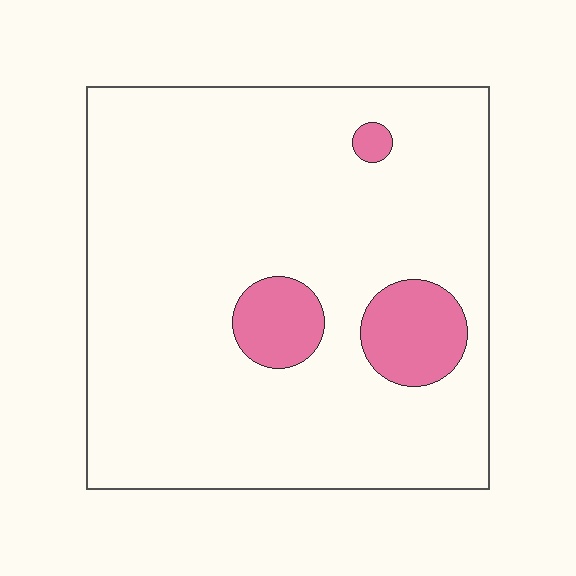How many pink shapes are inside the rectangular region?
3.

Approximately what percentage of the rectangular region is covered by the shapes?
Approximately 10%.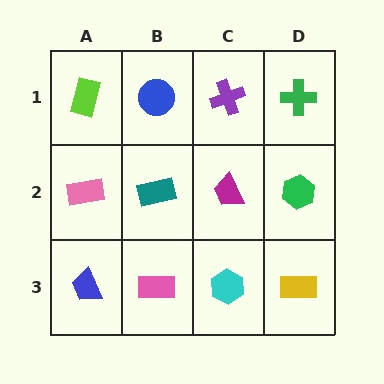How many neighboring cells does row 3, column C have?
3.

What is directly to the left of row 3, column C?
A pink rectangle.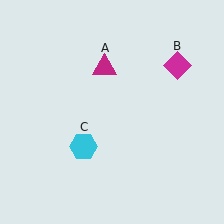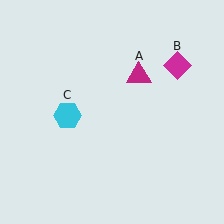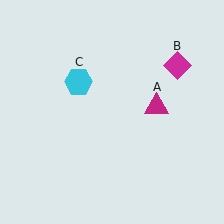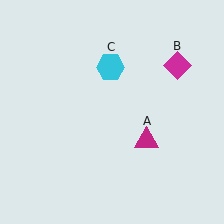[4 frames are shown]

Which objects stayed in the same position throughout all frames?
Magenta diamond (object B) remained stationary.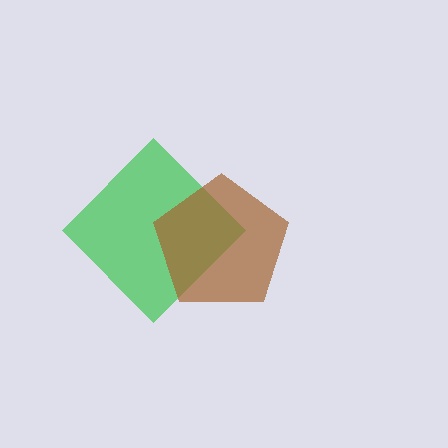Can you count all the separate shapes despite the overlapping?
Yes, there are 2 separate shapes.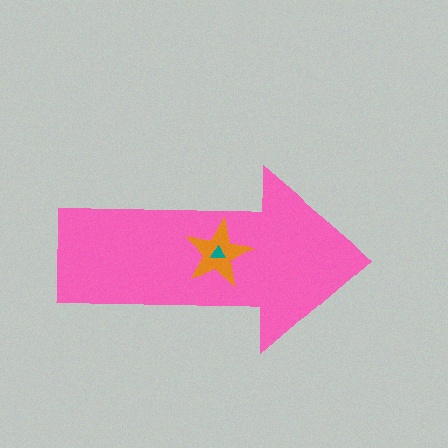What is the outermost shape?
The pink arrow.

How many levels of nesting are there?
3.